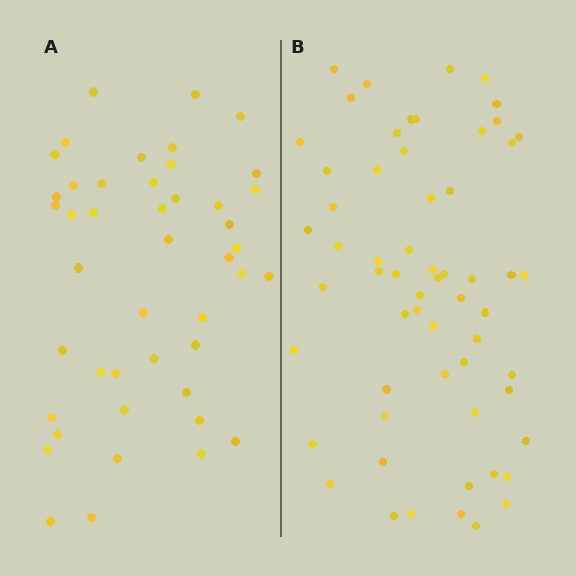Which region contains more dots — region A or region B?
Region B (the right region) has more dots.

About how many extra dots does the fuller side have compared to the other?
Region B has approximately 15 more dots than region A.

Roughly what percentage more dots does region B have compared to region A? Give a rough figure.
About 35% more.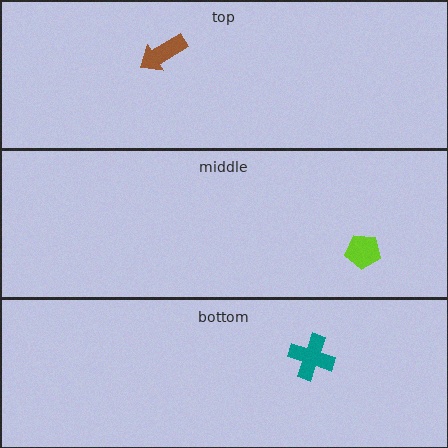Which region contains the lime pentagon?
The middle region.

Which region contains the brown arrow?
The top region.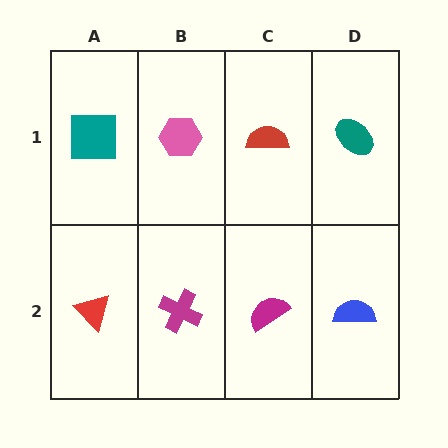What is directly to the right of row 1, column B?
A red semicircle.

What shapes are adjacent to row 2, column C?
A red semicircle (row 1, column C), a magenta cross (row 2, column B), a blue semicircle (row 2, column D).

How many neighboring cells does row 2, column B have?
3.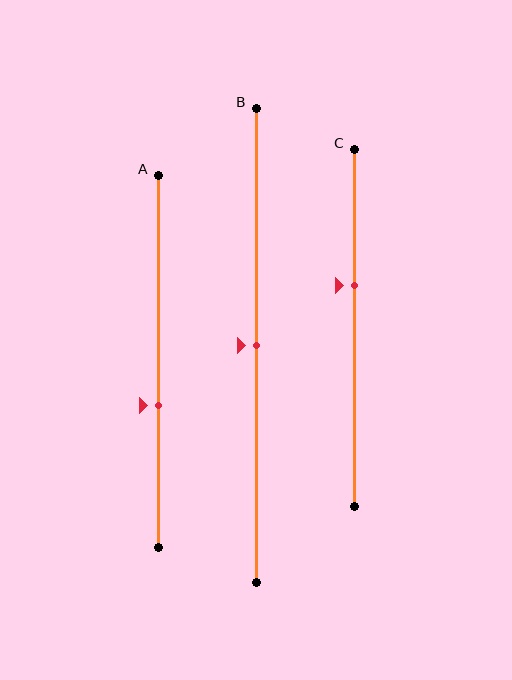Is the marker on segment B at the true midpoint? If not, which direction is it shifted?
Yes, the marker on segment B is at the true midpoint.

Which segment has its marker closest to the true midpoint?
Segment B has its marker closest to the true midpoint.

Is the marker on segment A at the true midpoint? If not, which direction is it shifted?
No, the marker on segment A is shifted downward by about 12% of the segment length.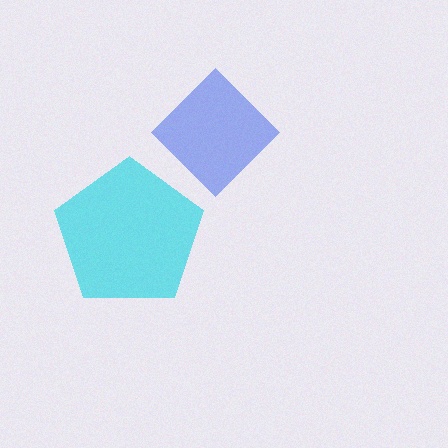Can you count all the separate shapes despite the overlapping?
Yes, there are 2 separate shapes.